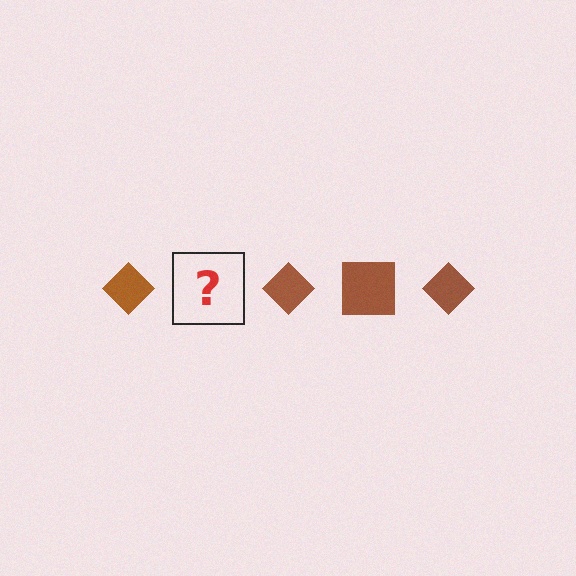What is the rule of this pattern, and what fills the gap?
The rule is that the pattern cycles through diamond, square shapes in brown. The gap should be filled with a brown square.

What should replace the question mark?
The question mark should be replaced with a brown square.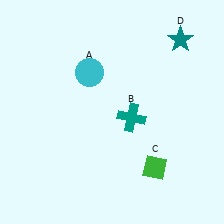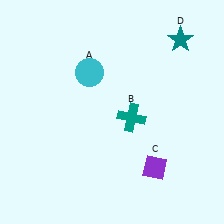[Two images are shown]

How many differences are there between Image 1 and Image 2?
There is 1 difference between the two images.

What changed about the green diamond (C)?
In Image 1, C is green. In Image 2, it changed to purple.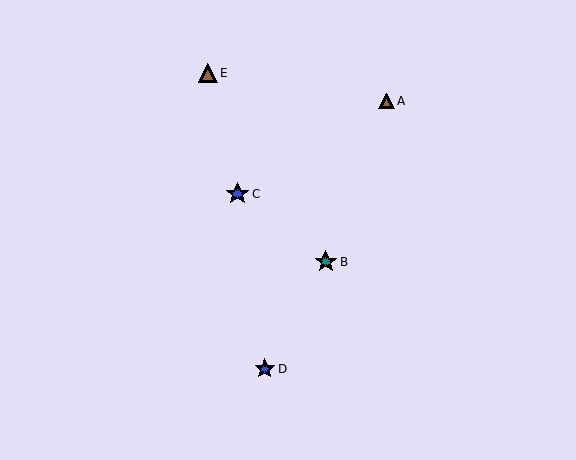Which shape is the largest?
The blue star (labeled C) is the largest.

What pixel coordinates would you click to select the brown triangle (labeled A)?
Click at (387, 101) to select the brown triangle A.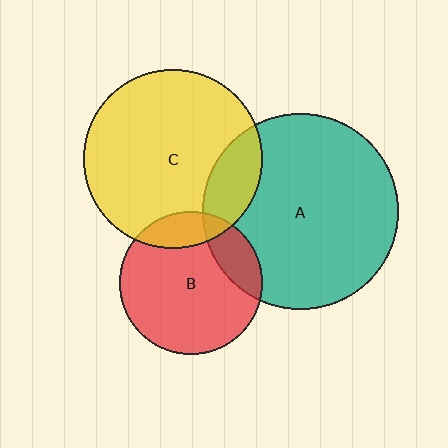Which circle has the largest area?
Circle A (teal).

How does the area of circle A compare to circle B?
Approximately 1.9 times.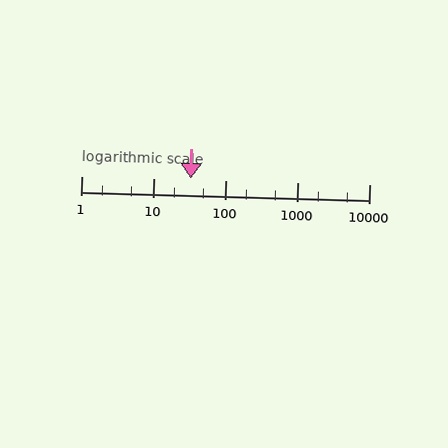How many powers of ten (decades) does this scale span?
The scale spans 4 decades, from 1 to 10000.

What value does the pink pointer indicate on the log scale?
The pointer indicates approximately 33.